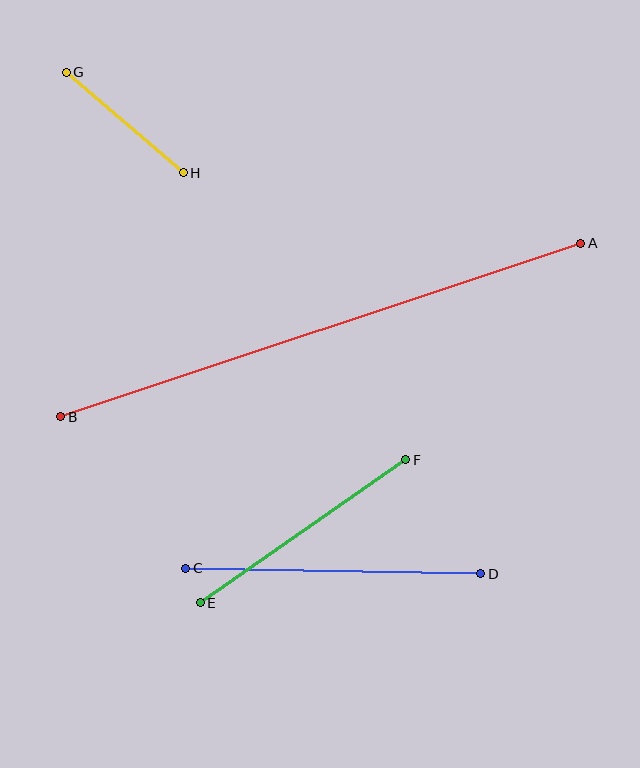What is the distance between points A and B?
The distance is approximately 548 pixels.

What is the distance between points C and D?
The distance is approximately 295 pixels.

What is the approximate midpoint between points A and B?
The midpoint is at approximately (321, 330) pixels.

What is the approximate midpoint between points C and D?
The midpoint is at approximately (333, 571) pixels.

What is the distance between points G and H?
The distance is approximately 154 pixels.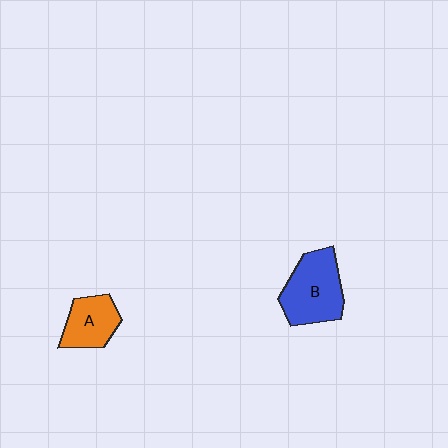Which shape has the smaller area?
Shape A (orange).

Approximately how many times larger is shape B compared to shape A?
Approximately 1.5 times.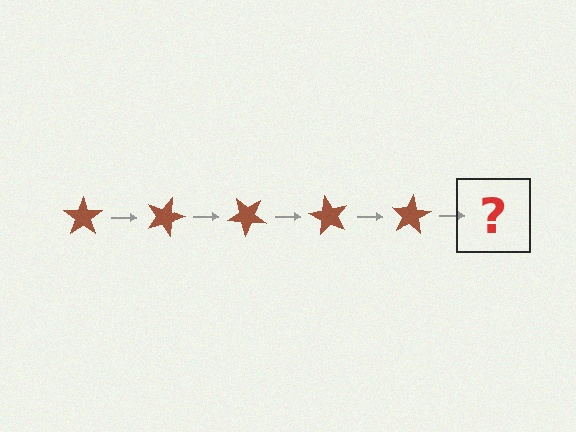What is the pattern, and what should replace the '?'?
The pattern is that the star rotates 20 degrees each step. The '?' should be a brown star rotated 100 degrees.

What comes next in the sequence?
The next element should be a brown star rotated 100 degrees.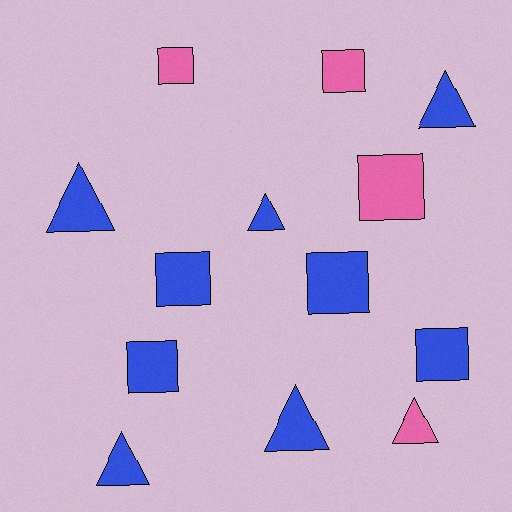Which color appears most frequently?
Blue, with 9 objects.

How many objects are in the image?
There are 13 objects.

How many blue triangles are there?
There are 5 blue triangles.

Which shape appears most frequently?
Square, with 7 objects.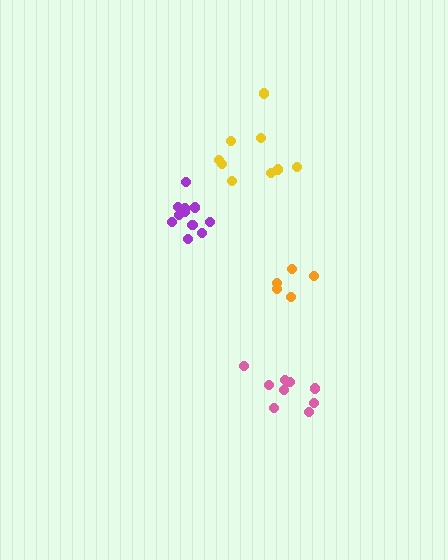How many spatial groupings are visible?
There are 4 spatial groupings.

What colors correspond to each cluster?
The clusters are colored: yellow, pink, purple, orange.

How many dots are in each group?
Group 1: 9 dots, Group 2: 9 dots, Group 3: 11 dots, Group 4: 5 dots (34 total).